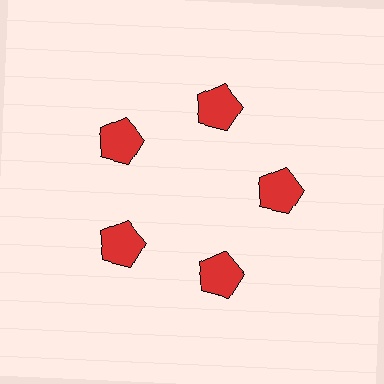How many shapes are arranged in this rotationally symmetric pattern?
There are 5 shapes, arranged in 5 groups of 1.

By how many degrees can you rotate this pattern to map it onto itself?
The pattern maps onto itself every 72 degrees of rotation.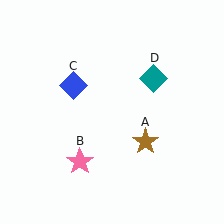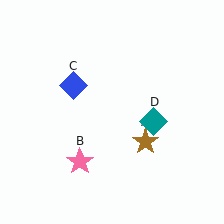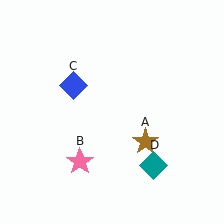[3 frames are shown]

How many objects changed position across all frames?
1 object changed position: teal diamond (object D).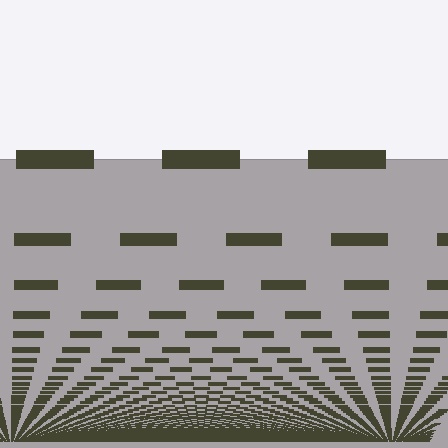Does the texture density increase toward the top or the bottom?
Density increases toward the bottom.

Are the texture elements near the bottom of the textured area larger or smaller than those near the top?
Smaller. The gradient is inverted — elements near the bottom are smaller and denser.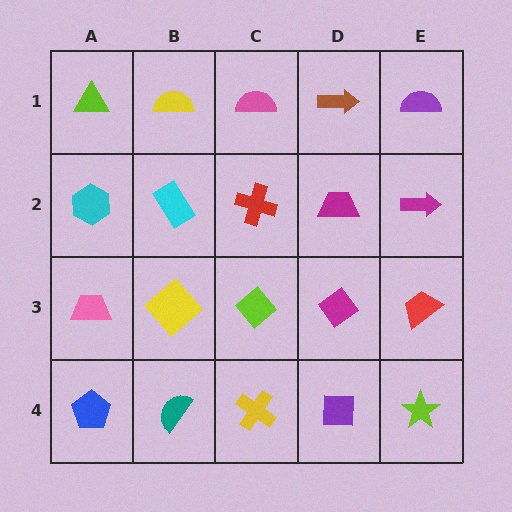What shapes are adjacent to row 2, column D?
A brown arrow (row 1, column D), a magenta diamond (row 3, column D), a red cross (row 2, column C), a magenta arrow (row 2, column E).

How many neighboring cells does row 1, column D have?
3.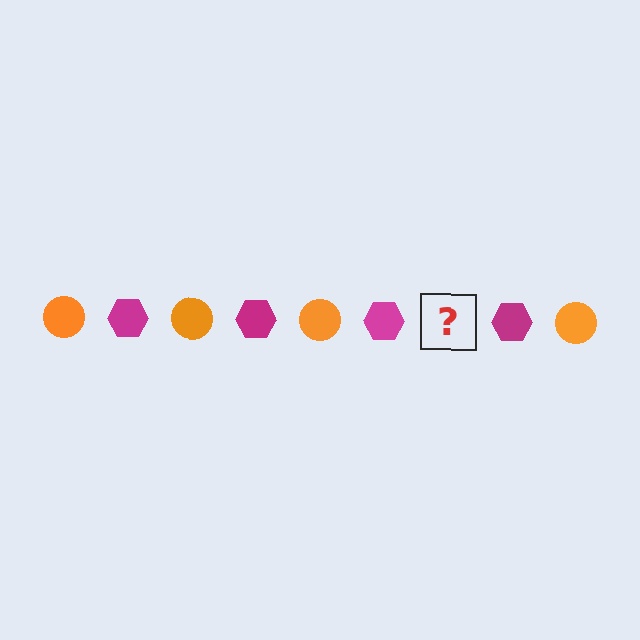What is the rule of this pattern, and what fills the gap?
The rule is that the pattern alternates between orange circle and magenta hexagon. The gap should be filled with an orange circle.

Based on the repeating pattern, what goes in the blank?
The blank should be an orange circle.